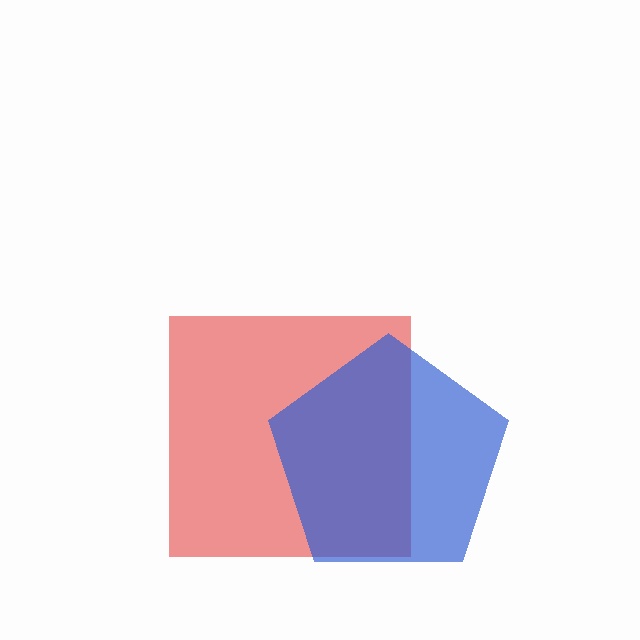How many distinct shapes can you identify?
There are 2 distinct shapes: a red square, a blue pentagon.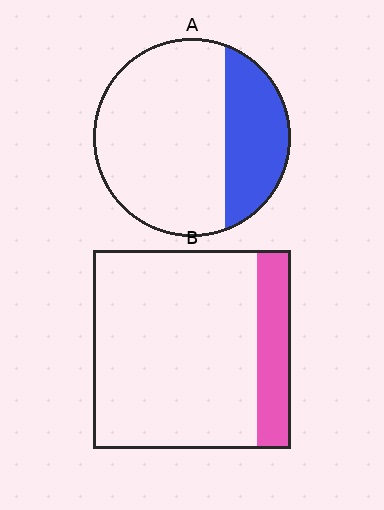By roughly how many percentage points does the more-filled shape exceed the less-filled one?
By roughly 10 percentage points (A over B).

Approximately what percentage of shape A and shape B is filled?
A is approximately 30% and B is approximately 15%.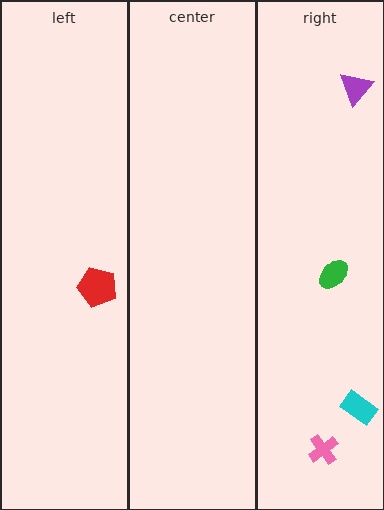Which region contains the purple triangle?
The right region.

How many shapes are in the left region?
1.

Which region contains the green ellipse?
The right region.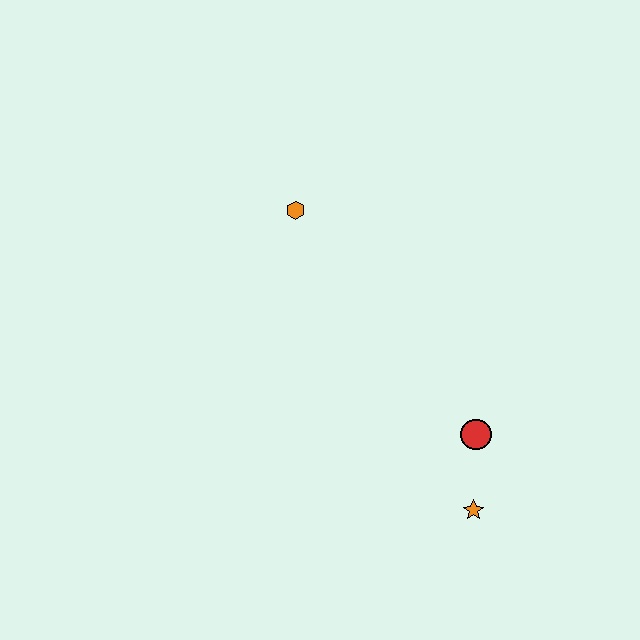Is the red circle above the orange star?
Yes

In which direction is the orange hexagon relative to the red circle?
The orange hexagon is above the red circle.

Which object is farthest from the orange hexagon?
The orange star is farthest from the orange hexagon.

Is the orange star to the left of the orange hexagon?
No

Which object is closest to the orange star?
The red circle is closest to the orange star.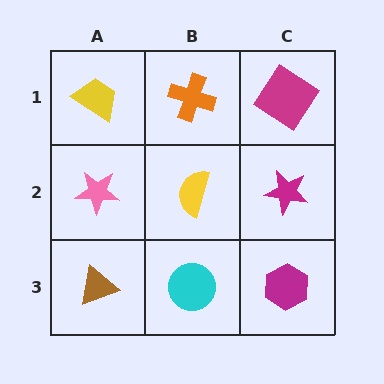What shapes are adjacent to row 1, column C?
A magenta star (row 2, column C), an orange cross (row 1, column B).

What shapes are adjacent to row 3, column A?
A pink star (row 2, column A), a cyan circle (row 3, column B).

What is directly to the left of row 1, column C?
An orange cross.